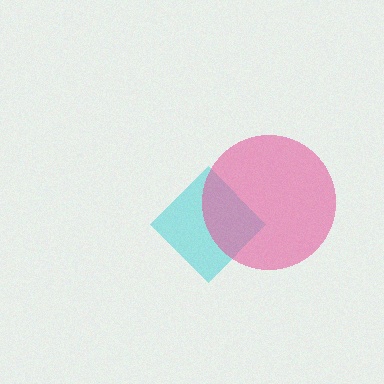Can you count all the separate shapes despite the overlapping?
Yes, there are 2 separate shapes.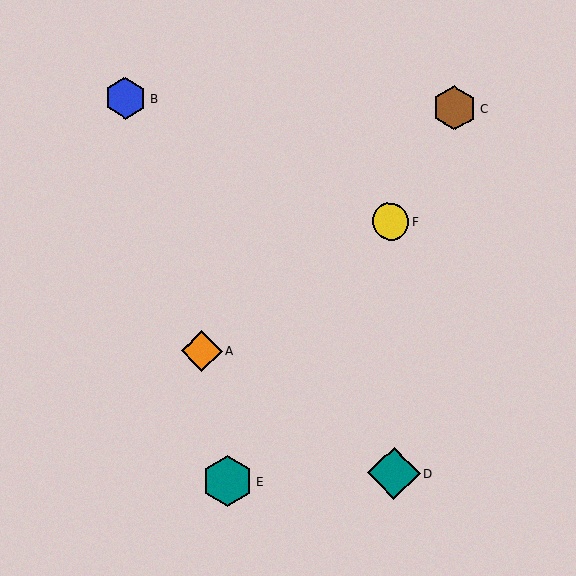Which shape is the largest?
The teal diamond (labeled D) is the largest.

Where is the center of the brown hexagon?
The center of the brown hexagon is at (454, 108).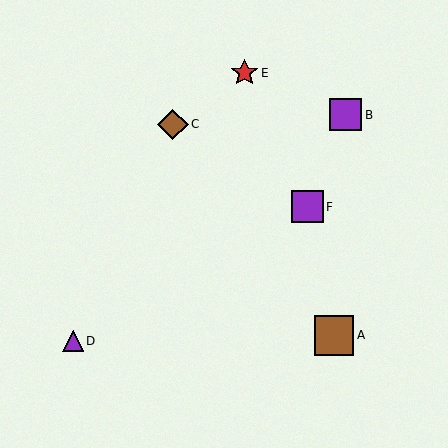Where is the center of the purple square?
The center of the purple square is at (345, 115).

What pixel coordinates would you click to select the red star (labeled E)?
Click at (245, 73) to select the red star E.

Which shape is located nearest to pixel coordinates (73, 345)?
The purple triangle (labeled D) at (73, 341) is nearest to that location.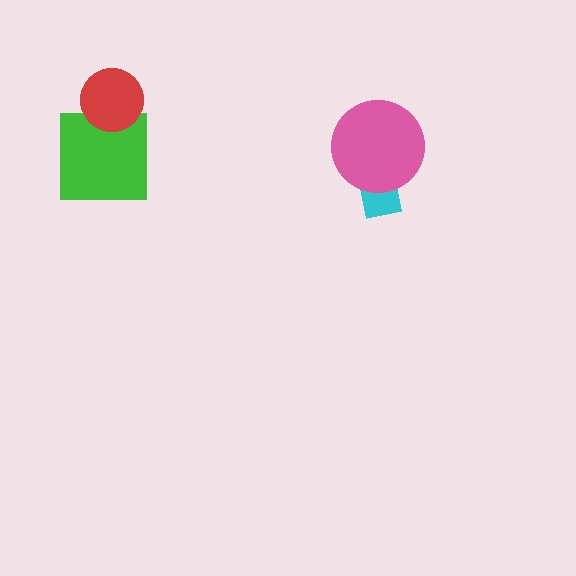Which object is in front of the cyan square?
The pink circle is in front of the cyan square.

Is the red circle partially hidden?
No, no other shape covers it.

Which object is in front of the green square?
The red circle is in front of the green square.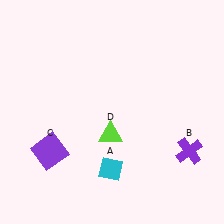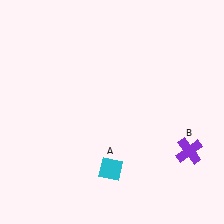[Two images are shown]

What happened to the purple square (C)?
The purple square (C) was removed in Image 2. It was in the bottom-left area of Image 1.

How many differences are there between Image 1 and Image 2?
There are 2 differences between the two images.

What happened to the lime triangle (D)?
The lime triangle (D) was removed in Image 2. It was in the bottom-left area of Image 1.